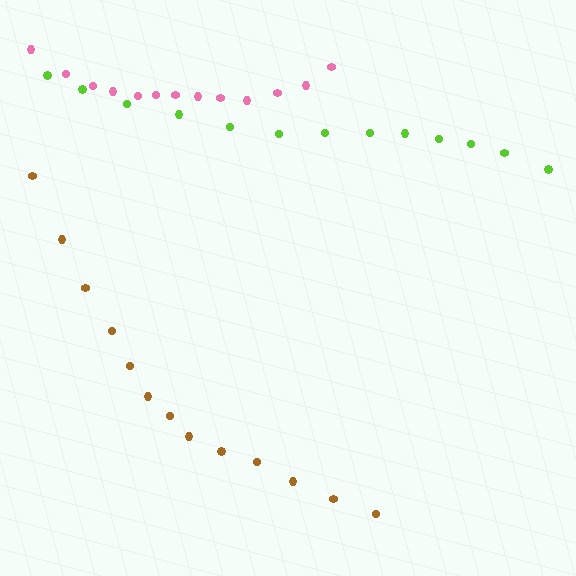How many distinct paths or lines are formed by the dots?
There are 3 distinct paths.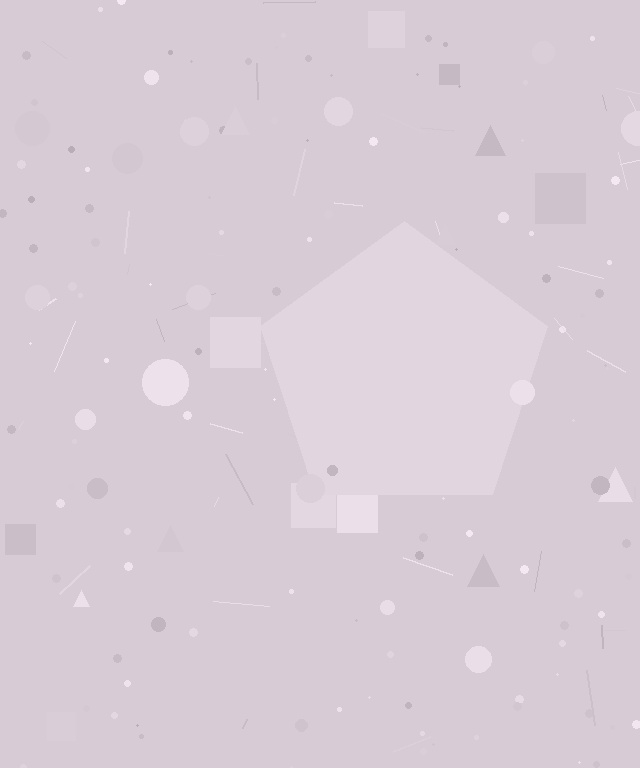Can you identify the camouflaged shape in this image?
The camouflaged shape is a pentagon.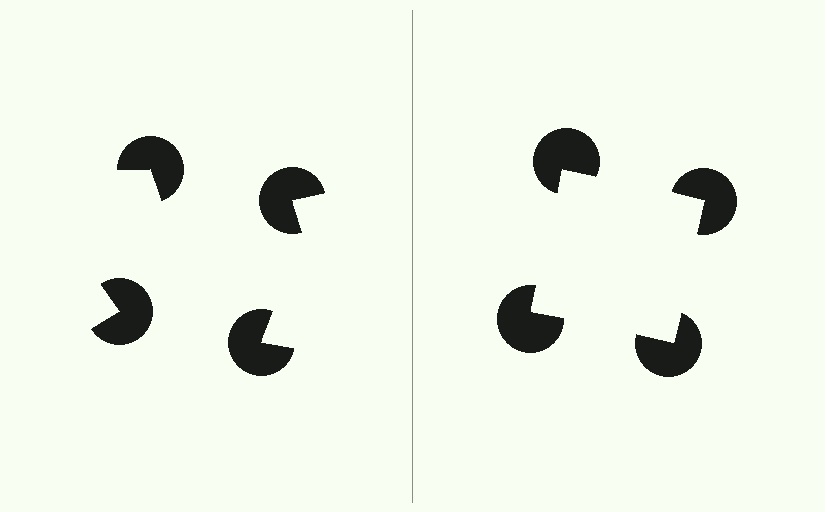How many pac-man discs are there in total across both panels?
8 — 4 on each side.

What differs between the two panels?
The pac-man discs are positioned identically on both sides; only the wedge orientations differ. On the right they align to a square; on the left they are misaligned.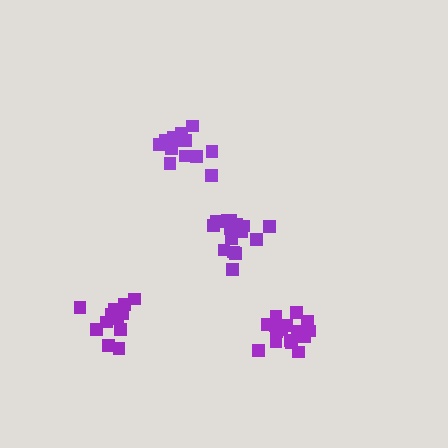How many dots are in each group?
Group 1: 19 dots, Group 2: 19 dots, Group 3: 14 dots, Group 4: 14 dots (66 total).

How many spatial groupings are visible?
There are 4 spatial groupings.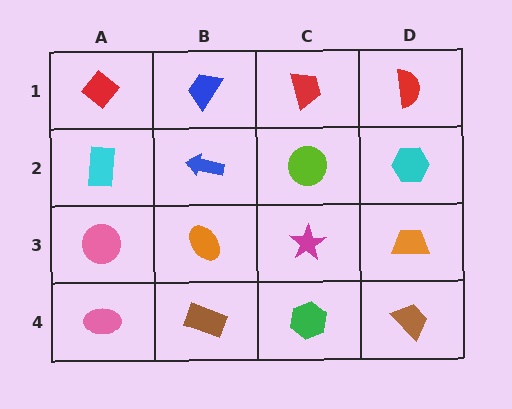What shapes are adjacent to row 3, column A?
A cyan rectangle (row 2, column A), a pink ellipse (row 4, column A), an orange ellipse (row 3, column B).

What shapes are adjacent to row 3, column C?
A lime circle (row 2, column C), a green hexagon (row 4, column C), an orange ellipse (row 3, column B), an orange trapezoid (row 3, column D).